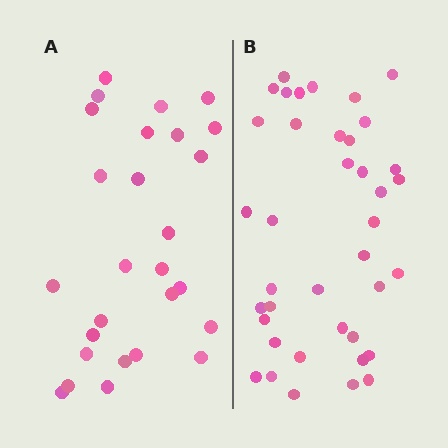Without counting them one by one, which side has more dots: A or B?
Region B (the right region) has more dots.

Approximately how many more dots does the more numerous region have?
Region B has roughly 12 or so more dots than region A.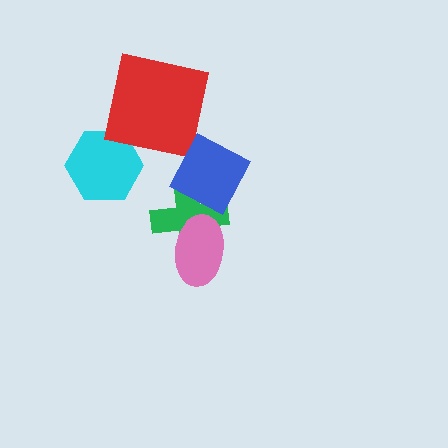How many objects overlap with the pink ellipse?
1 object overlaps with the pink ellipse.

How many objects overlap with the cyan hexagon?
0 objects overlap with the cyan hexagon.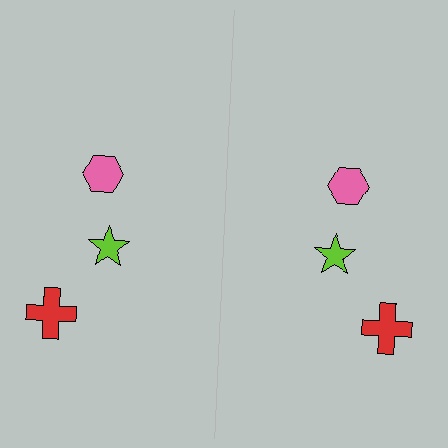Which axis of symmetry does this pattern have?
The pattern has a vertical axis of symmetry running through the center of the image.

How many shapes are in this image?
There are 6 shapes in this image.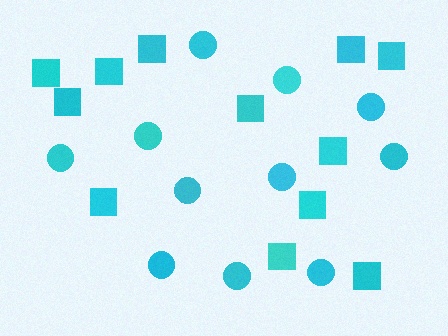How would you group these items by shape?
There are 2 groups: one group of circles (11) and one group of squares (12).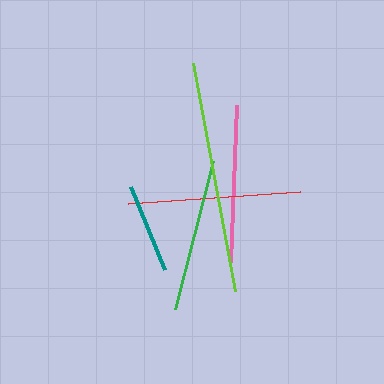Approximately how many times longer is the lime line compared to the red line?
The lime line is approximately 1.3 times the length of the red line.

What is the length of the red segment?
The red segment is approximately 172 pixels long.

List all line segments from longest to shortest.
From longest to shortest: lime, red, pink, green, teal.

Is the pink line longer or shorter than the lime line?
The lime line is longer than the pink line.